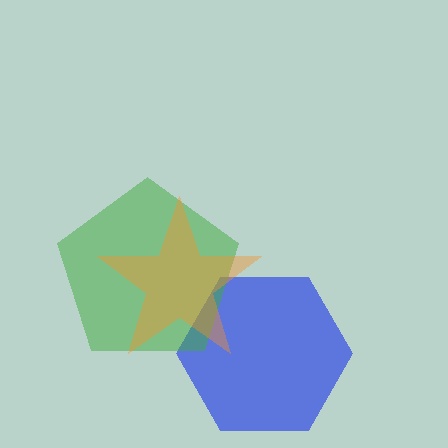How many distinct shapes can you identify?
There are 3 distinct shapes: a blue hexagon, a green pentagon, an orange star.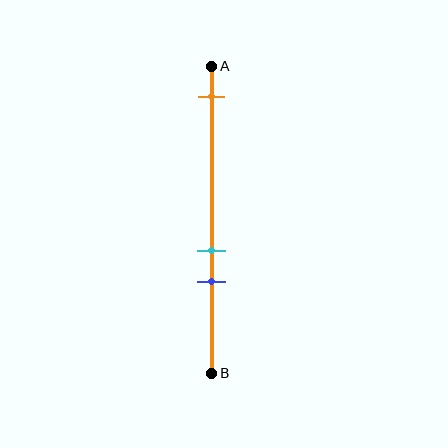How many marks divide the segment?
There are 3 marks dividing the segment.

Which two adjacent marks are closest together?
The cyan and blue marks are the closest adjacent pair.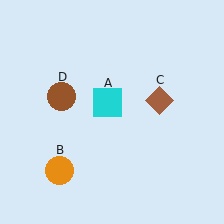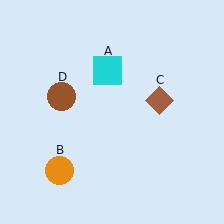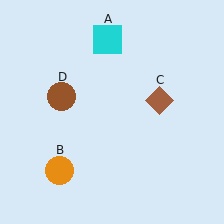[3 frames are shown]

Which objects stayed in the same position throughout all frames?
Orange circle (object B) and brown diamond (object C) and brown circle (object D) remained stationary.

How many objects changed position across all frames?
1 object changed position: cyan square (object A).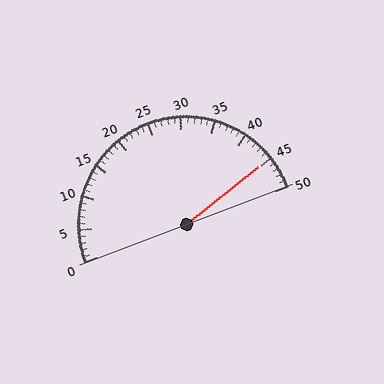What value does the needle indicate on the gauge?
The needle indicates approximately 45.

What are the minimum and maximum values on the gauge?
The gauge ranges from 0 to 50.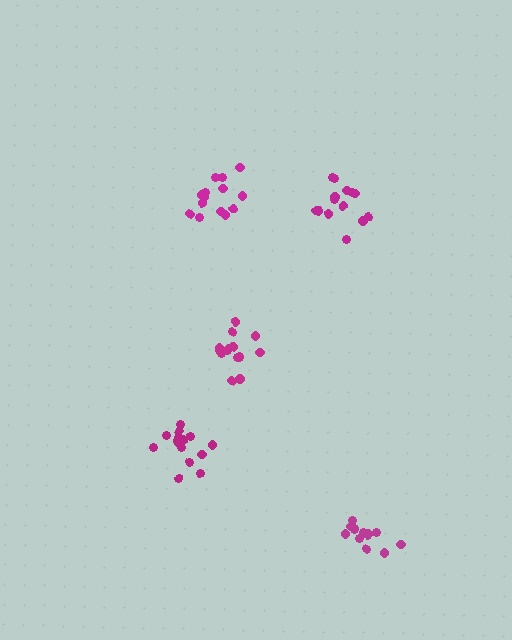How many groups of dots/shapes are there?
There are 5 groups.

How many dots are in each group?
Group 1: 15 dots, Group 2: 14 dots, Group 3: 14 dots, Group 4: 15 dots, Group 5: 13 dots (71 total).